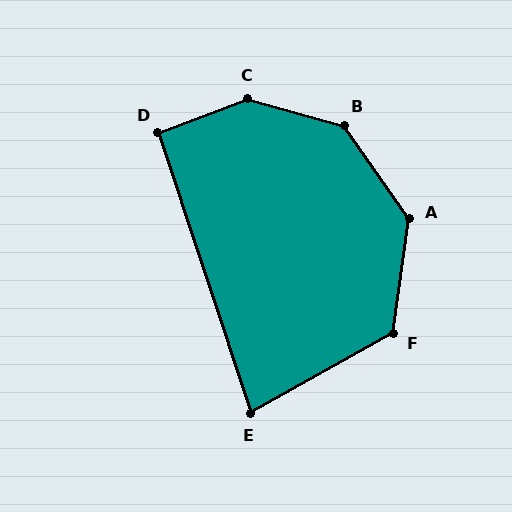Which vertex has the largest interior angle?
C, at approximately 144 degrees.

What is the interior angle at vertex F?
Approximately 127 degrees (obtuse).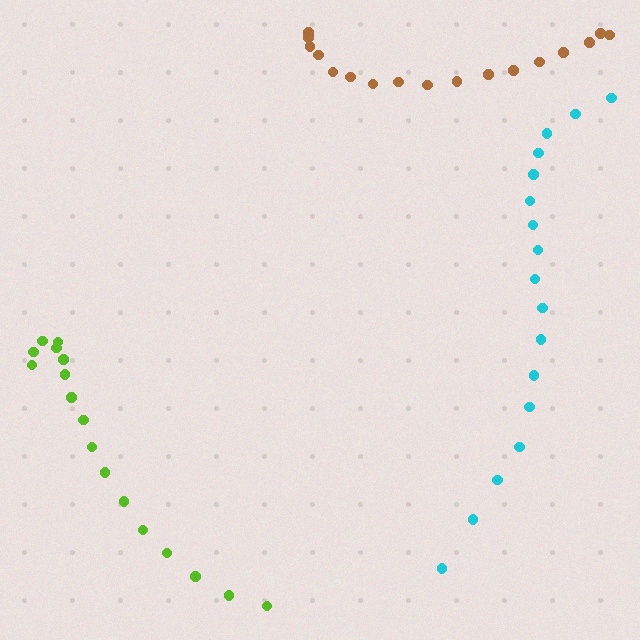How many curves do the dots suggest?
There are 3 distinct paths.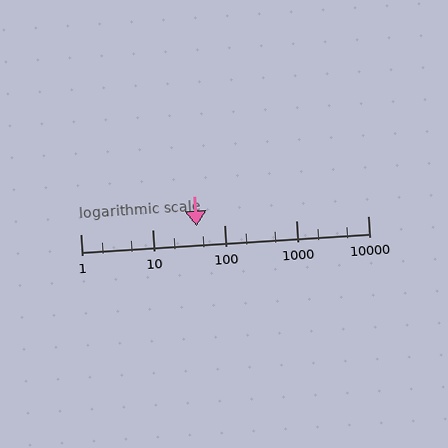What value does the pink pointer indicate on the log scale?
The pointer indicates approximately 41.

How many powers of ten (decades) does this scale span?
The scale spans 4 decades, from 1 to 10000.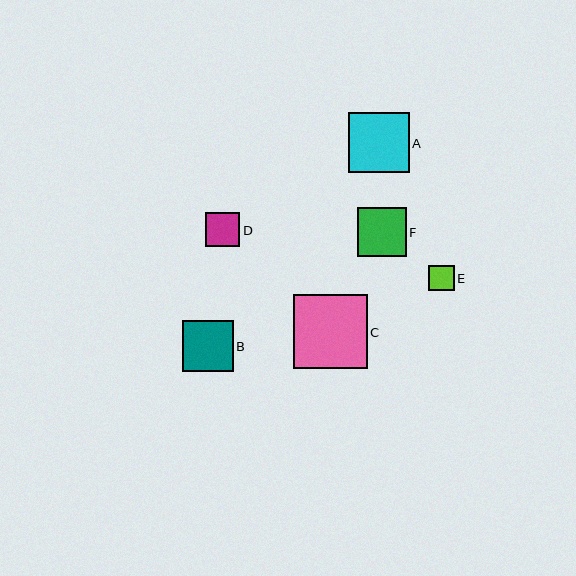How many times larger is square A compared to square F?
Square A is approximately 1.2 times the size of square F.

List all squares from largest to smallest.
From largest to smallest: C, A, B, F, D, E.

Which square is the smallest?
Square E is the smallest with a size of approximately 25 pixels.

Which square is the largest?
Square C is the largest with a size of approximately 74 pixels.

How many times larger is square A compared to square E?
Square A is approximately 2.4 times the size of square E.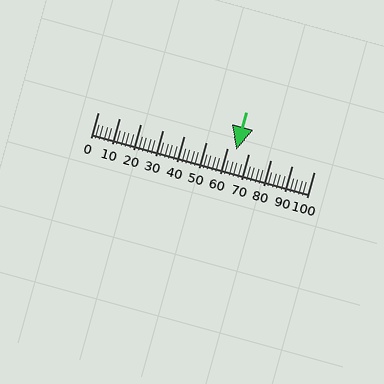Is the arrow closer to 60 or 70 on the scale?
The arrow is closer to 60.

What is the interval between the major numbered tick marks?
The major tick marks are spaced 10 units apart.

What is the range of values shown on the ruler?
The ruler shows values from 0 to 100.